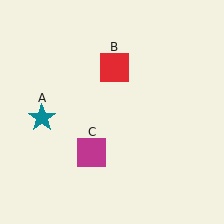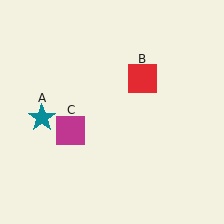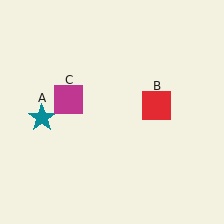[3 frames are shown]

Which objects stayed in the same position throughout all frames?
Teal star (object A) remained stationary.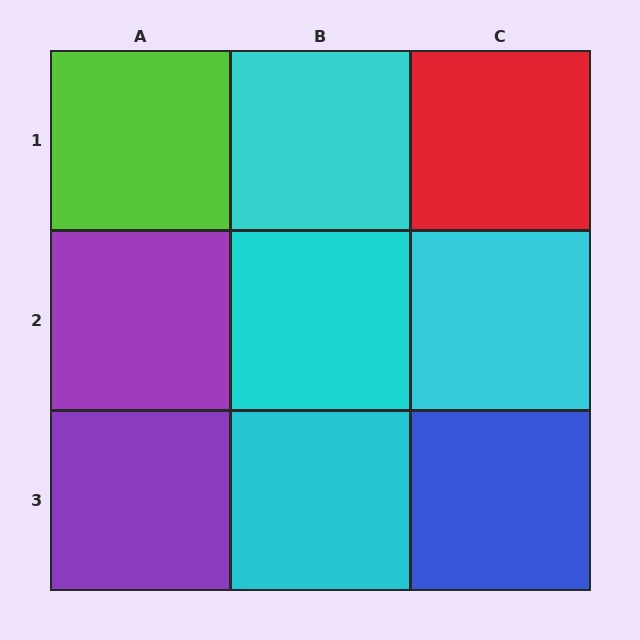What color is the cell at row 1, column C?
Red.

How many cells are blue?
1 cell is blue.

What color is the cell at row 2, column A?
Purple.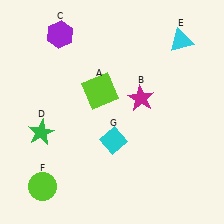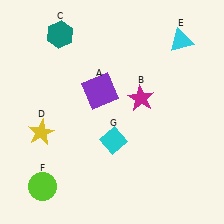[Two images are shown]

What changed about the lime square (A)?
In Image 1, A is lime. In Image 2, it changed to purple.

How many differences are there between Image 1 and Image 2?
There are 3 differences between the two images.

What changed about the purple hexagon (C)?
In Image 1, C is purple. In Image 2, it changed to teal.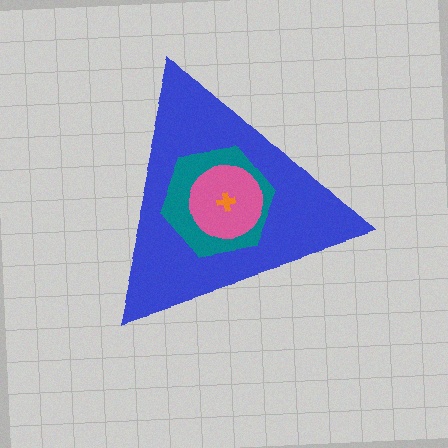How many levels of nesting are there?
4.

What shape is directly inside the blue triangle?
The teal hexagon.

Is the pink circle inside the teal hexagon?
Yes.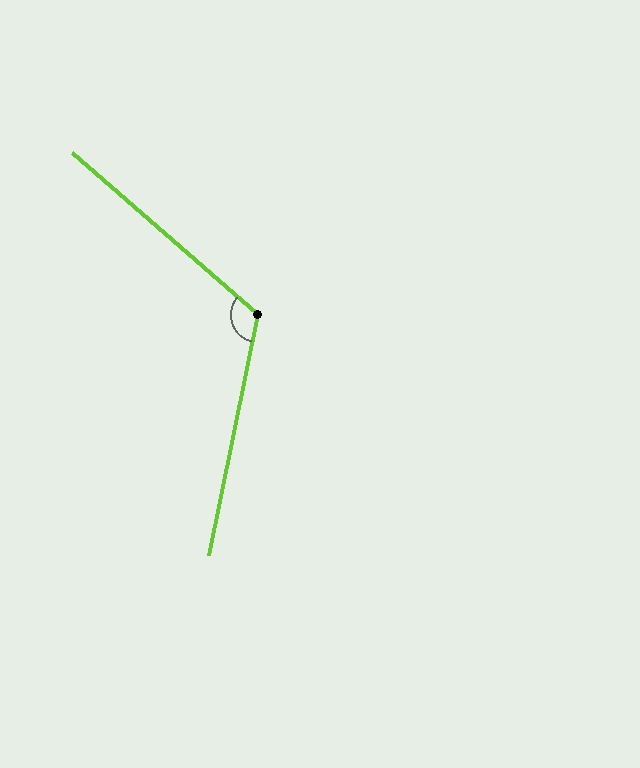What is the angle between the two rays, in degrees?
Approximately 120 degrees.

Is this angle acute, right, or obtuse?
It is obtuse.